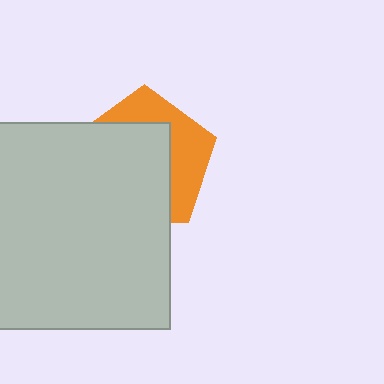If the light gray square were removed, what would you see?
You would see the complete orange pentagon.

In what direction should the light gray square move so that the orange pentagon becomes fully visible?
The light gray square should move toward the lower-left. That is the shortest direction to clear the overlap and leave the orange pentagon fully visible.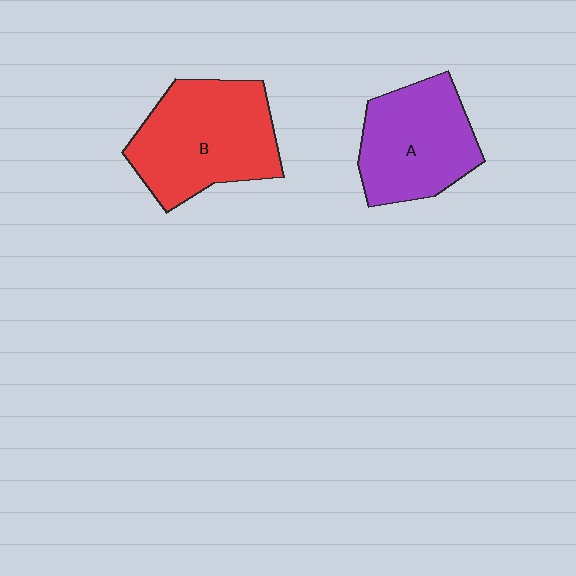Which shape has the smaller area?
Shape A (purple).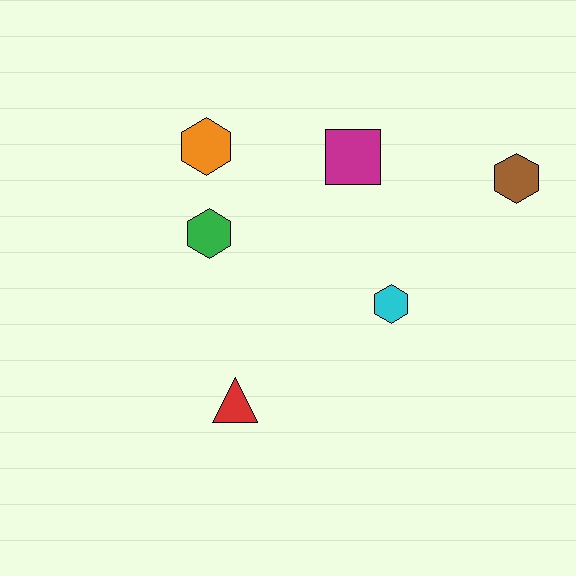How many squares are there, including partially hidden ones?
There is 1 square.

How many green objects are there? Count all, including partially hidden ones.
There is 1 green object.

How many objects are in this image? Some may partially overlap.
There are 6 objects.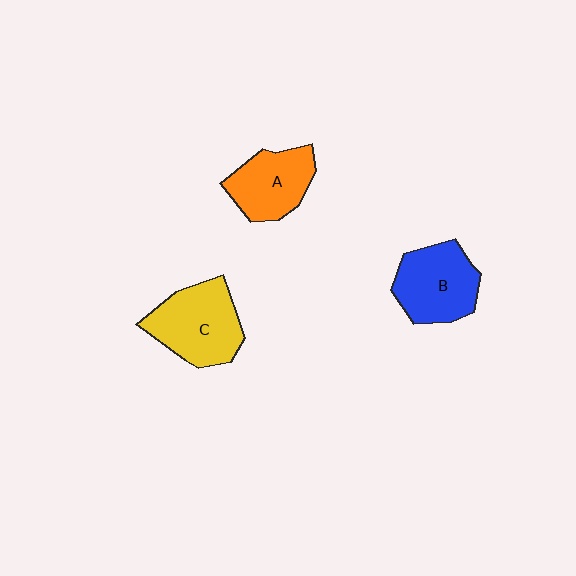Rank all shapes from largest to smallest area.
From largest to smallest: C (yellow), B (blue), A (orange).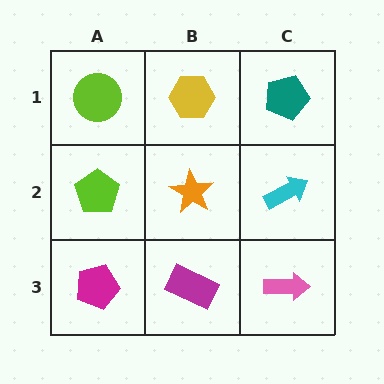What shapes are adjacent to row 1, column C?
A cyan arrow (row 2, column C), a yellow hexagon (row 1, column B).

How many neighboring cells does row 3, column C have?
2.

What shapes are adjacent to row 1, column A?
A lime pentagon (row 2, column A), a yellow hexagon (row 1, column B).